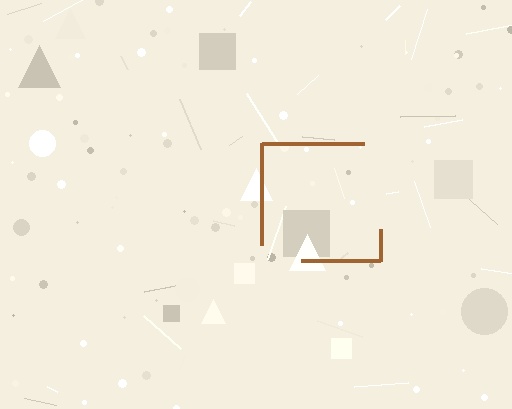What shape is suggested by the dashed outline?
The dashed outline suggests a square.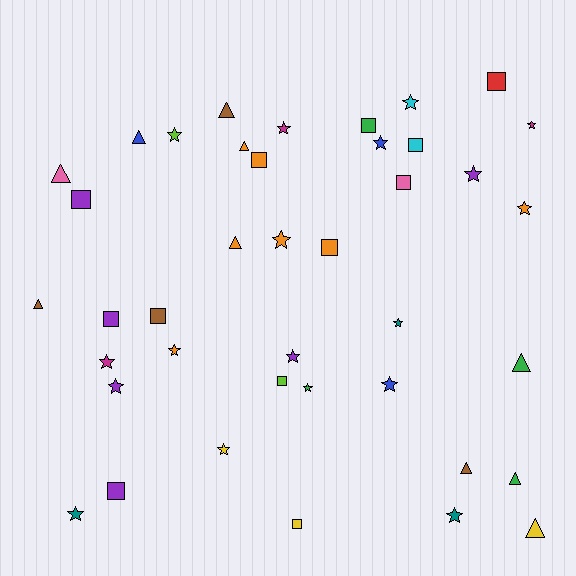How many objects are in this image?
There are 40 objects.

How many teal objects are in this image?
There are 3 teal objects.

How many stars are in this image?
There are 18 stars.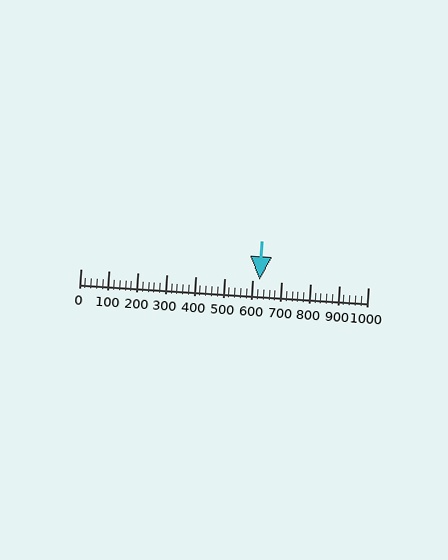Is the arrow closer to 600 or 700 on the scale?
The arrow is closer to 600.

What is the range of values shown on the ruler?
The ruler shows values from 0 to 1000.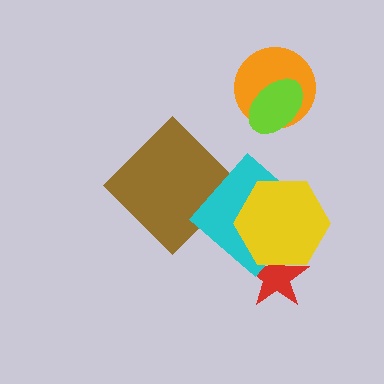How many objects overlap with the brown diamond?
0 objects overlap with the brown diamond.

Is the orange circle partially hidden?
Yes, it is partially covered by another shape.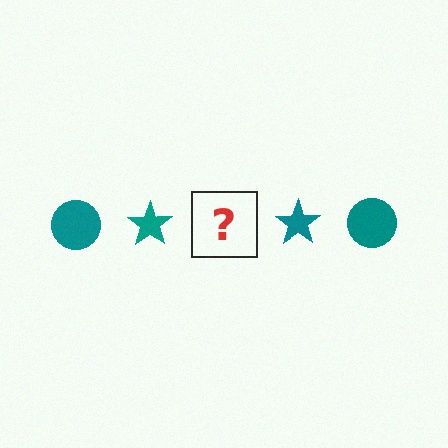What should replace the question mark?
The question mark should be replaced with a teal circle.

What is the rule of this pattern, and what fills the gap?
The rule is that the pattern cycles through circle, star shapes in teal. The gap should be filled with a teal circle.